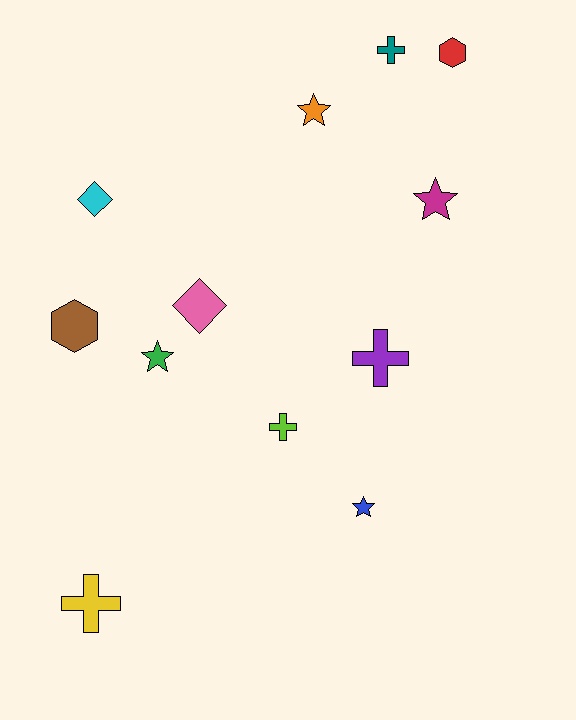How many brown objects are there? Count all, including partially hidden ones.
There is 1 brown object.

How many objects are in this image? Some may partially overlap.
There are 12 objects.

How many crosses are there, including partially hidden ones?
There are 4 crosses.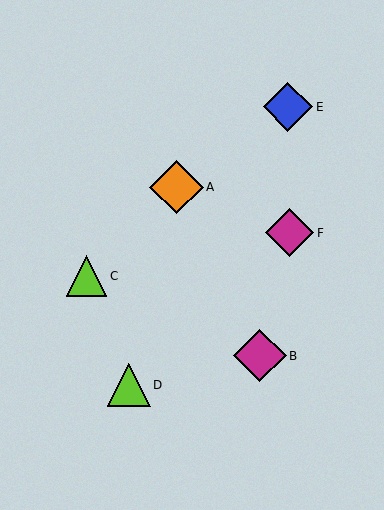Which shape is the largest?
The orange diamond (labeled A) is the largest.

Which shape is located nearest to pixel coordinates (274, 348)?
The magenta diamond (labeled B) at (260, 356) is nearest to that location.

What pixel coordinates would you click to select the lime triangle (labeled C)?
Click at (87, 276) to select the lime triangle C.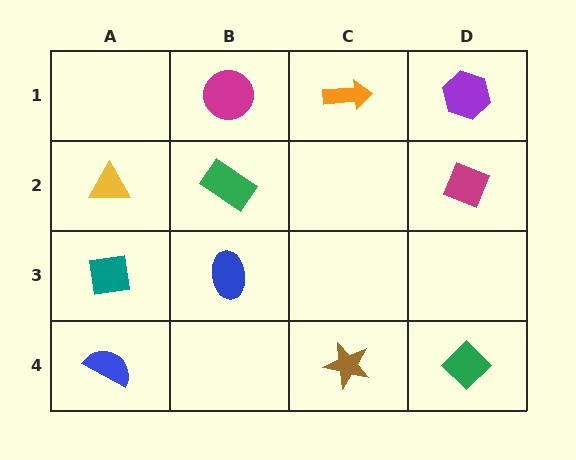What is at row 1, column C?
An orange arrow.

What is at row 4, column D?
A green diamond.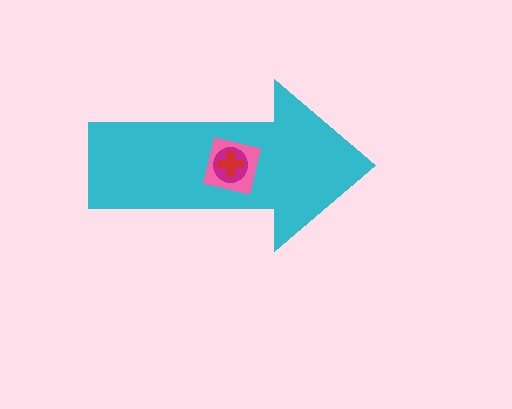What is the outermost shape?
The cyan arrow.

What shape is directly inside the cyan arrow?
The pink square.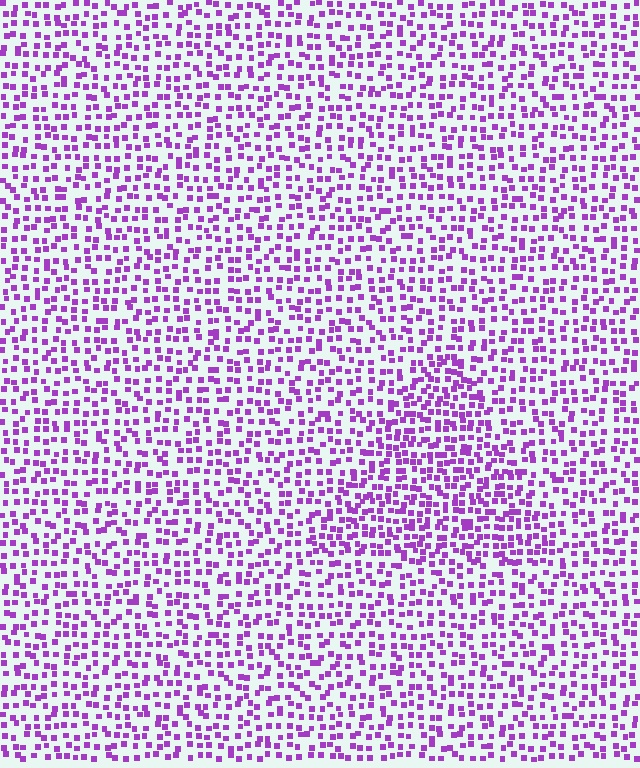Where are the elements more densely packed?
The elements are more densely packed inside the triangle boundary.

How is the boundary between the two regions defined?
The boundary is defined by a change in element density (approximately 1.5x ratio). All elements are the same color, size, and shape.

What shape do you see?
I see a triangle.